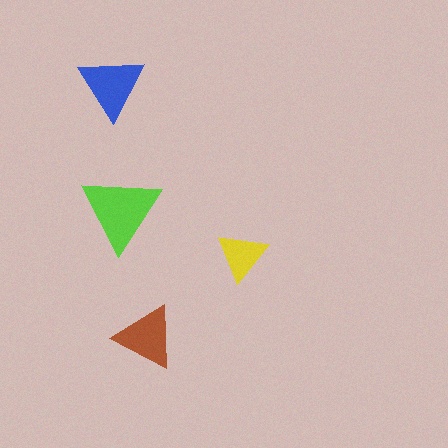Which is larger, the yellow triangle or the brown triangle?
The brown one.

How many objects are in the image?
There are 4 objects in the image.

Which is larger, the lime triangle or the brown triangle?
The lime one.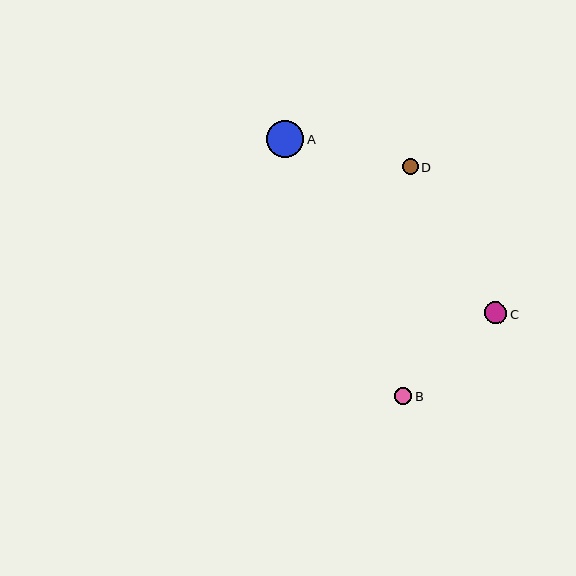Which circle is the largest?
Circle A is the largest with a size of approximately 38 pixels.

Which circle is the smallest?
Circle D is the smallest with a size of approximately 16 pixels.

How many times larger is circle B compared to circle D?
Circle B is approximately 1.1 times the size of circle D.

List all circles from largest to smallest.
From largest to smallest: A, C, B, D.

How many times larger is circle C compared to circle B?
Circle C is approximately 1.3 times the size of circle B.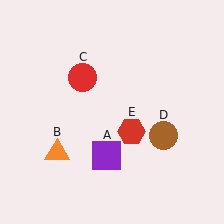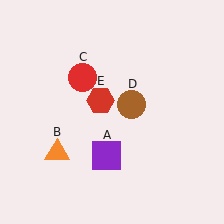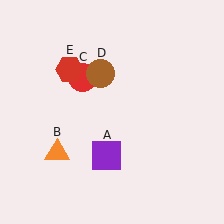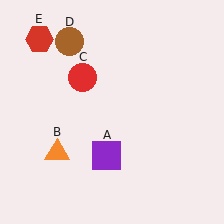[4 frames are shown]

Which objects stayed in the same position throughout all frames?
Purple square (object A) and orange triangle (object B) and red circle (object C) remained stationary.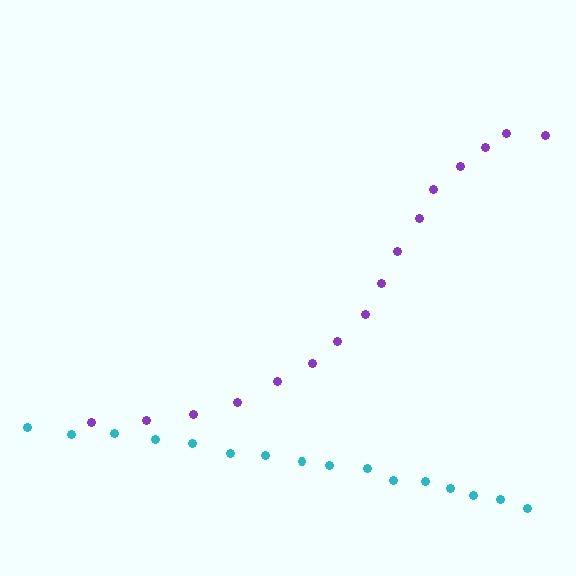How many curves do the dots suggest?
There are 2 distinct paths.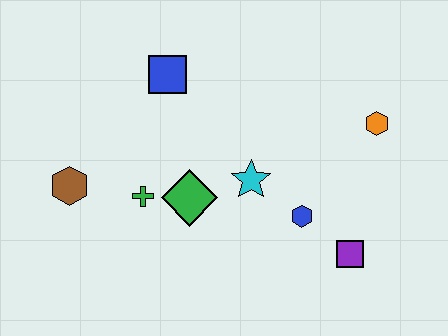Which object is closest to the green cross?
The green diamond is closest to the green cross.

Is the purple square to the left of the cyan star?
No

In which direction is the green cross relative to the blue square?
The green cross is below the blue square.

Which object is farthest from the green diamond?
The orange hexagon is farthest from the green diamond.